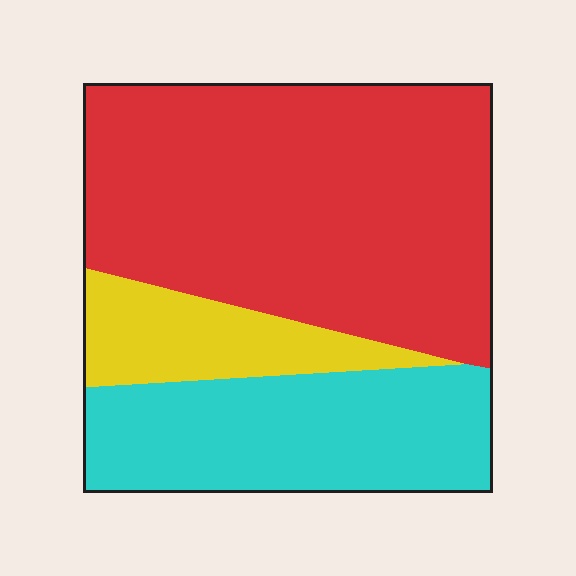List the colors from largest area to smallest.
From largest to smallest: red, cyan, yellow.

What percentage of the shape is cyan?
Cyan takes up between a quarter and a half of the shape.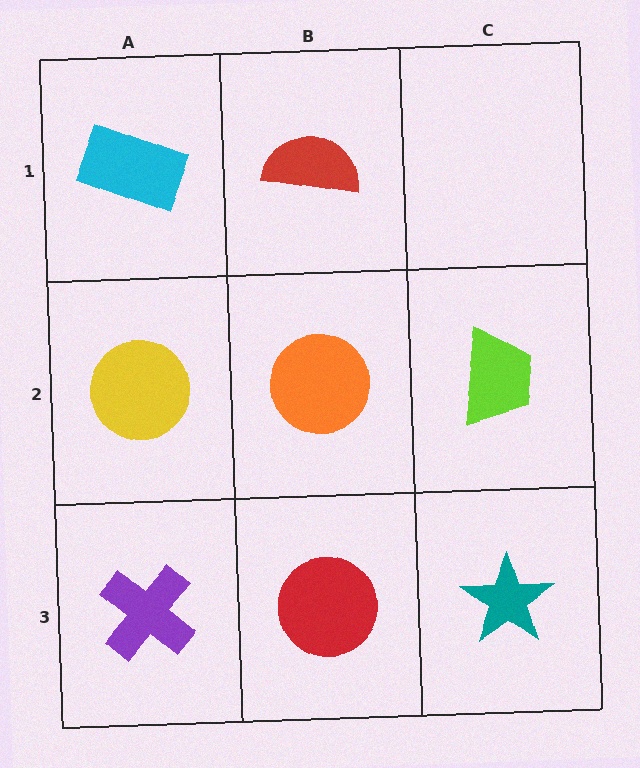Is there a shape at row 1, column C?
No, that cell is empty.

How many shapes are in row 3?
3 shapes.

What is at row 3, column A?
A purple cross.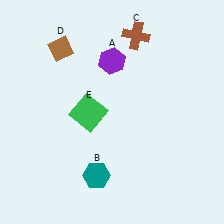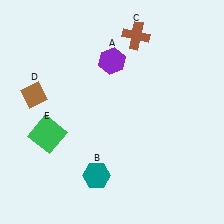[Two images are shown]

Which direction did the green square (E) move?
The green square (E) moved left.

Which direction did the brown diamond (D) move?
The brown diamond (D) moved down.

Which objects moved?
The objects that moved are: the brown diamond (D), the green square (E).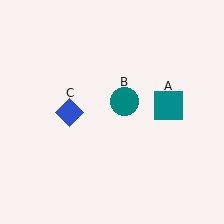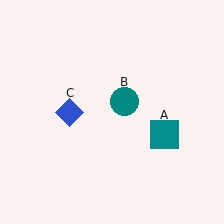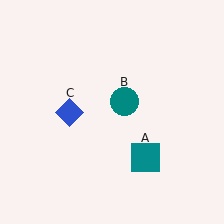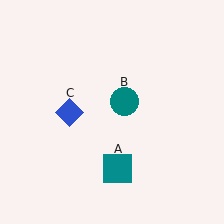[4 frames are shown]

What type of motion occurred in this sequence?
The teal square (object A) rotated clockwise around the center of the scene.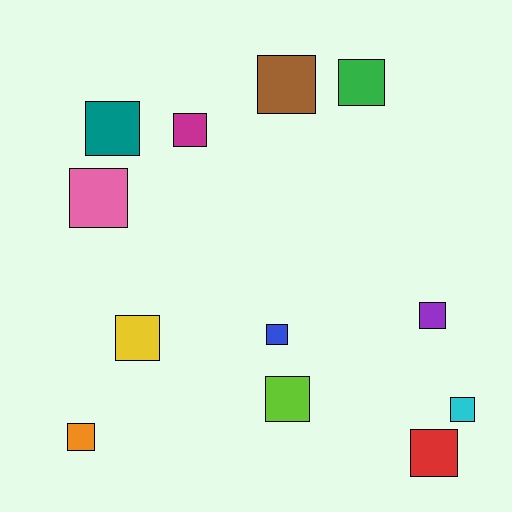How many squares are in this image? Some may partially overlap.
There are 12 squares.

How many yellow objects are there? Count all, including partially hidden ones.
There is 1 yellow object.